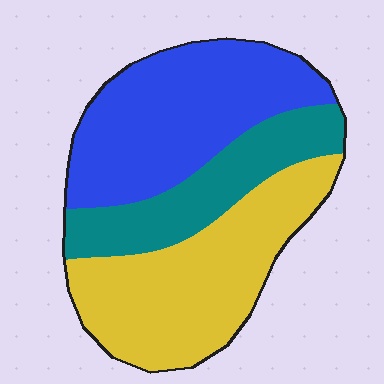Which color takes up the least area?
Teal, at roughly 25%.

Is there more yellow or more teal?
Yellow.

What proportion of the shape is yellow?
Yellow covers 39% of the shape.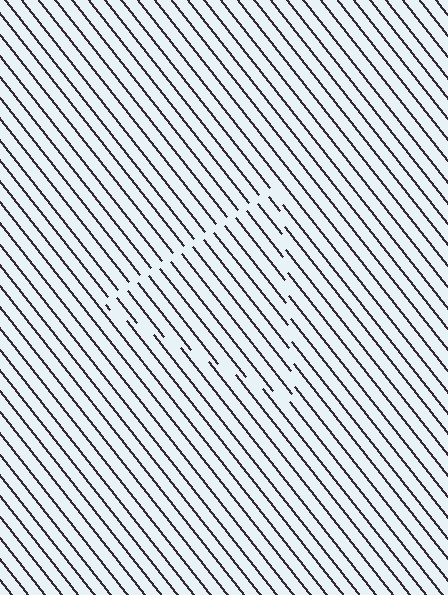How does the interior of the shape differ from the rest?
The interior of the shape contains the same grating, shifted by half a period — the contour is defined by the phase discontinuity where line-ends from the inner and outer gratings abut.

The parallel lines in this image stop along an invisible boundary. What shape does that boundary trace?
An illusory triangle. The interior of the shape contains the same grating, shifted by half a period — the contour is defined by the phase discontinuity where line-ends from the inner and outer gratings abut.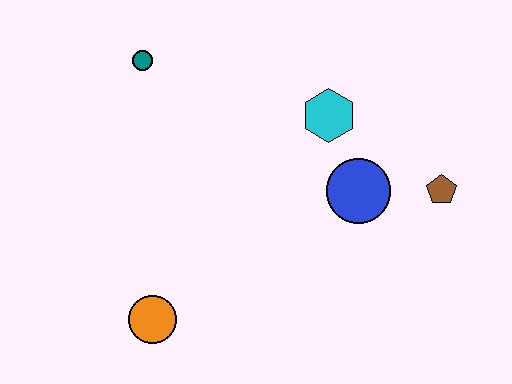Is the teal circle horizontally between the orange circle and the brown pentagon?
No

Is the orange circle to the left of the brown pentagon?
Yes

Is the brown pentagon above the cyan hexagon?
No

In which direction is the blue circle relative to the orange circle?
The blue circle is to the right of the orange circle.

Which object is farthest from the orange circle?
The brown pentagon is farthest from the orange circle.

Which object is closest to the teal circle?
The cyan hexagon is closest to the teal circle.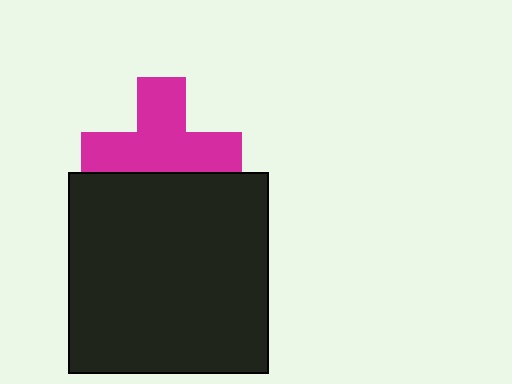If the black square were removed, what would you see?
You would see the complete magenta cross.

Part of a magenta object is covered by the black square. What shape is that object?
It is a cross.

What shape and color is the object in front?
The object in front is a black square.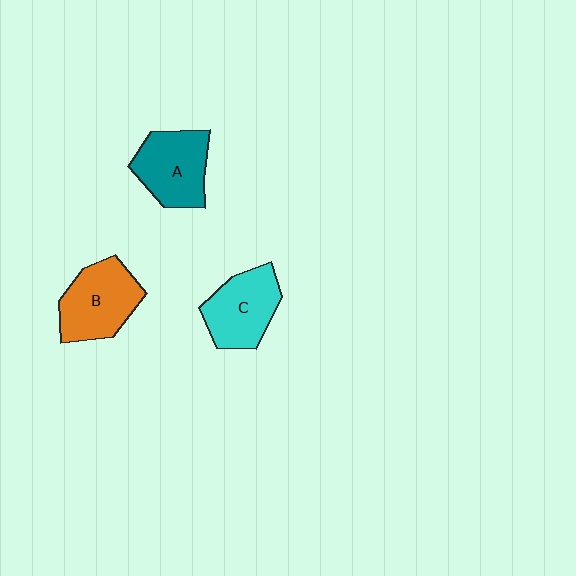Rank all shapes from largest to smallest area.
From largest to smallest: B (orange), A (teal), C (cyan).